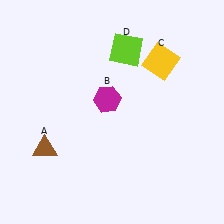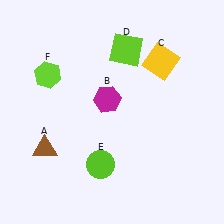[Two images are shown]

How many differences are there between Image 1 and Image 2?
There are 2 differences between the two images.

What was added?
A lime circle (E), a lime hexagon (F) were added in Image 2.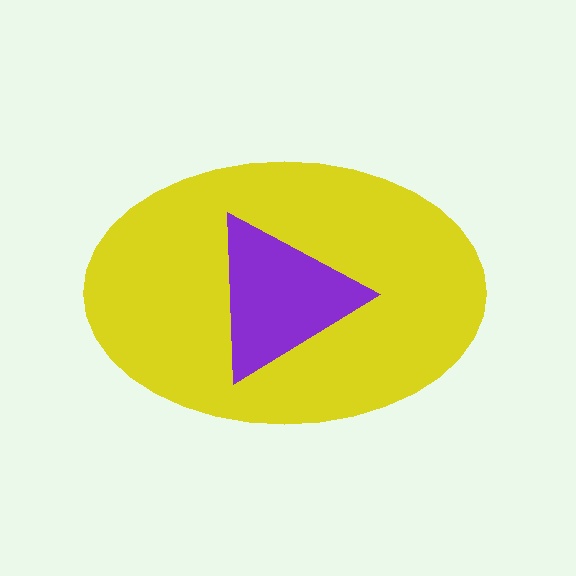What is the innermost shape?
The purple triangle.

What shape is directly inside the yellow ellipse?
The purple triangle.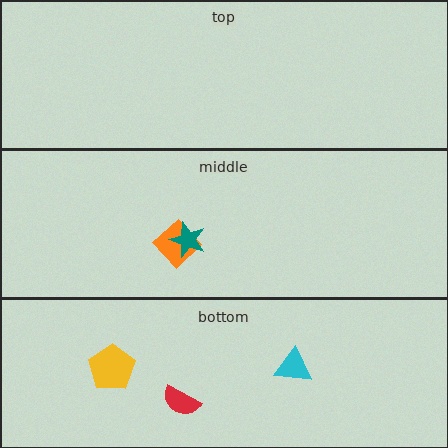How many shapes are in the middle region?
2.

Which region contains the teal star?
The middle region.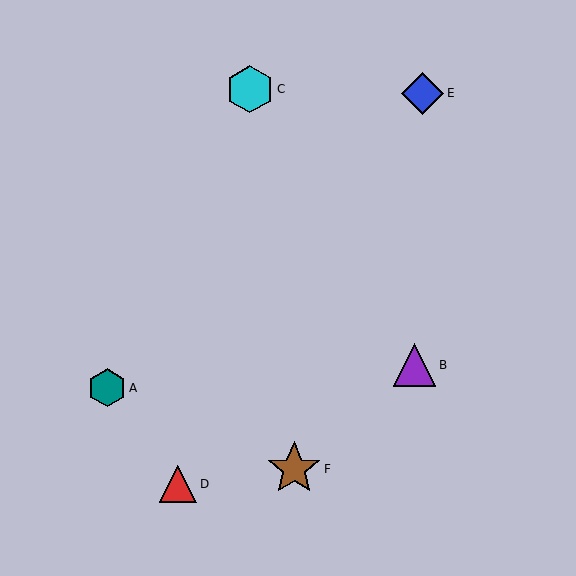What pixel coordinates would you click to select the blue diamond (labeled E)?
Click at (423, 93) to select the blue diamond E.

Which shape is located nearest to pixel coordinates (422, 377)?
The purple triangle (labeled B) at (414, 365) is nearest to that location.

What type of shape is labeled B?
Shape B is a purple triangle.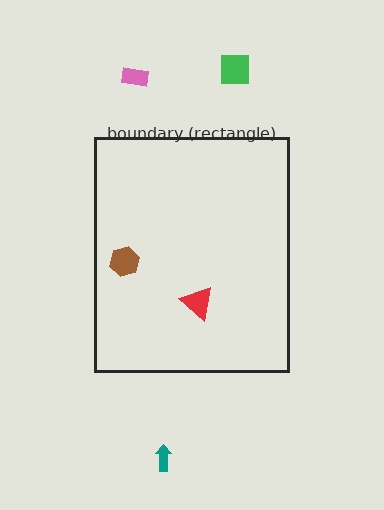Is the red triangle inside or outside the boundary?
Inside.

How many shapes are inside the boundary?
2 inside, 3 outside.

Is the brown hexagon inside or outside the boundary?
Inside.